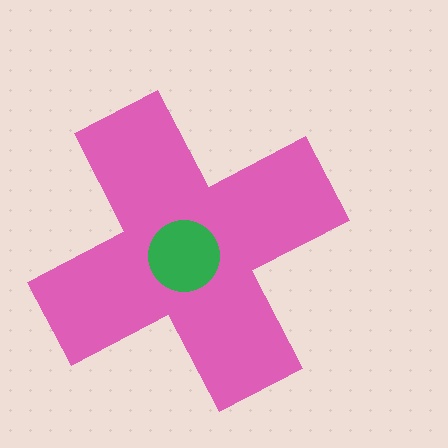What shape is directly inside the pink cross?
The green circle.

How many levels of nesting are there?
2.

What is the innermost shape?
The green circle.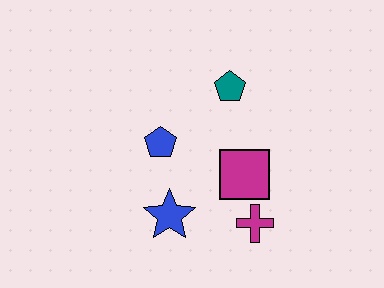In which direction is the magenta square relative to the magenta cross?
The magenta square is above the magenta cross.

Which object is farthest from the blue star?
The teal pentagon is farthest from the blue star.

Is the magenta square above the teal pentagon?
No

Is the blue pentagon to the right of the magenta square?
No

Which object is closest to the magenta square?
The magenta cross is closest to the magenta square.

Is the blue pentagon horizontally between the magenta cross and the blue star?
No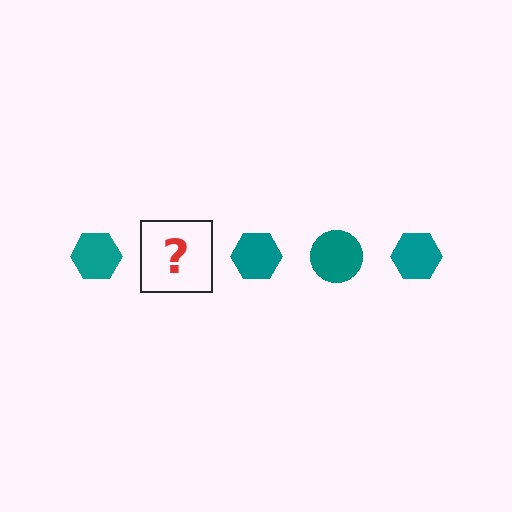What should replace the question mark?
The question mark should be replaced with a teal circle.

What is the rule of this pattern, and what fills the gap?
The rule is that the pattern cycles through hexagon, circle shapes in teal. The gap should be filled with a teal circle.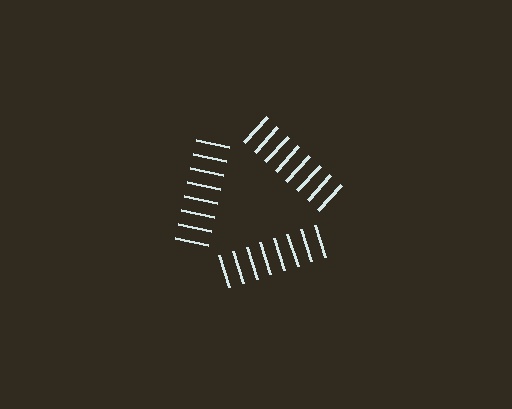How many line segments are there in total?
24 — 8 along each of the 3 edges.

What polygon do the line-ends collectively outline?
An illusory triangle — the line segments terminate on its edges but no continuous stroke is drawn.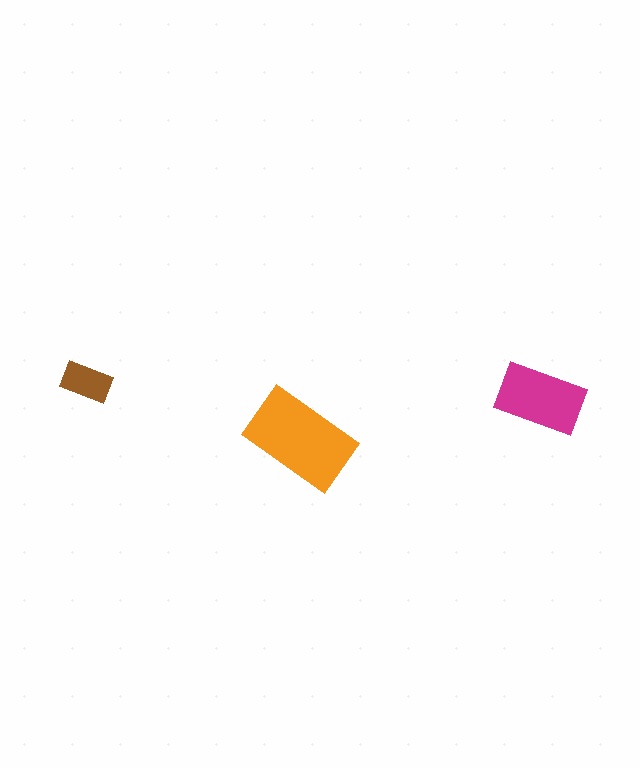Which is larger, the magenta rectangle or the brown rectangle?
The magenta one.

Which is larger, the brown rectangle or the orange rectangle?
The orange one.